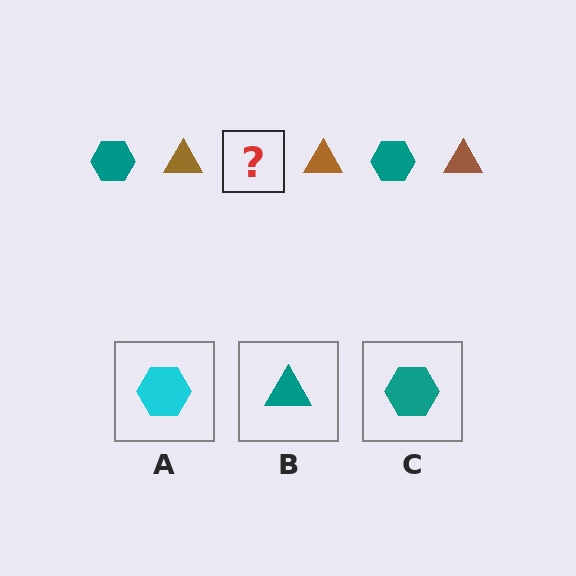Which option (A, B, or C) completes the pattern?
C.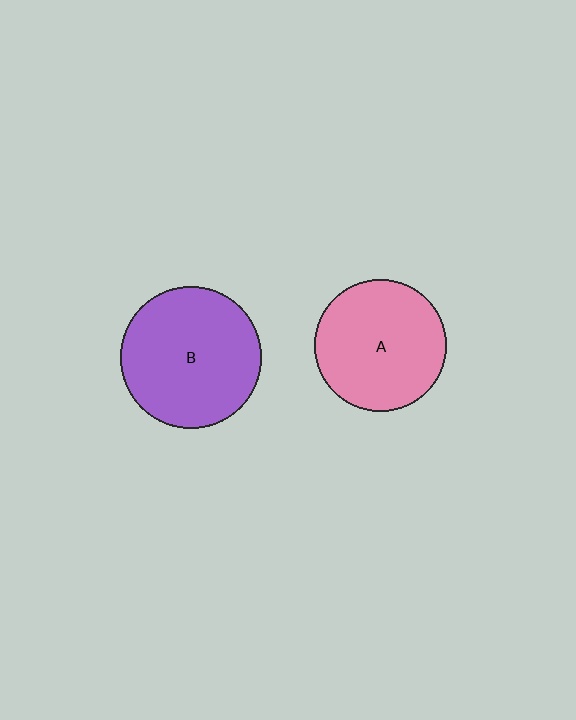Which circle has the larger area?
Circle B (purple).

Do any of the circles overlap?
No, none of the circles overlap.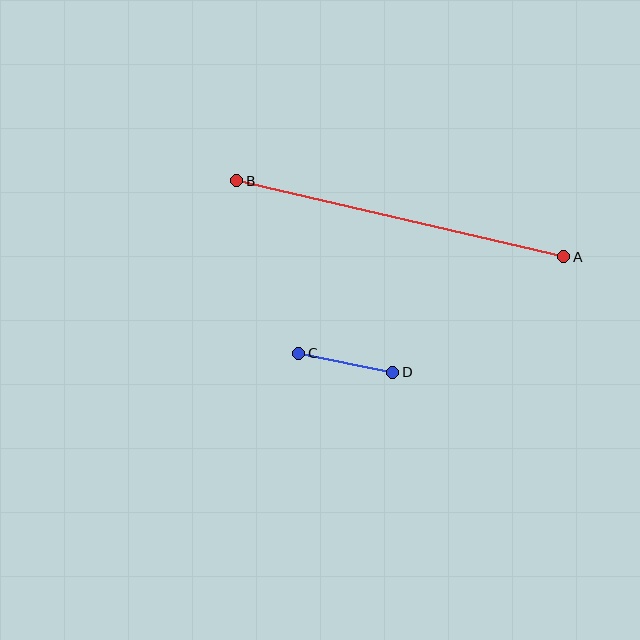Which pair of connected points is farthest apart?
Points A and B are farthest apart.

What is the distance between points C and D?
The distance is approximately 96 pixels.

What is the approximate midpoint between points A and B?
The midpoint is at approximately (400, 219) pixels.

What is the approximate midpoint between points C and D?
The midpoint is at approximately (346, 363) pixels.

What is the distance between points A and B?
The distance is approximately 336 pixels.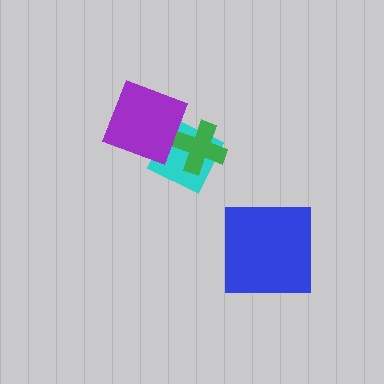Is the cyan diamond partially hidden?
Yes, it is partially covered by another shape.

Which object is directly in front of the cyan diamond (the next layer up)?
The purple diamond is directly in front of the cyan diamond.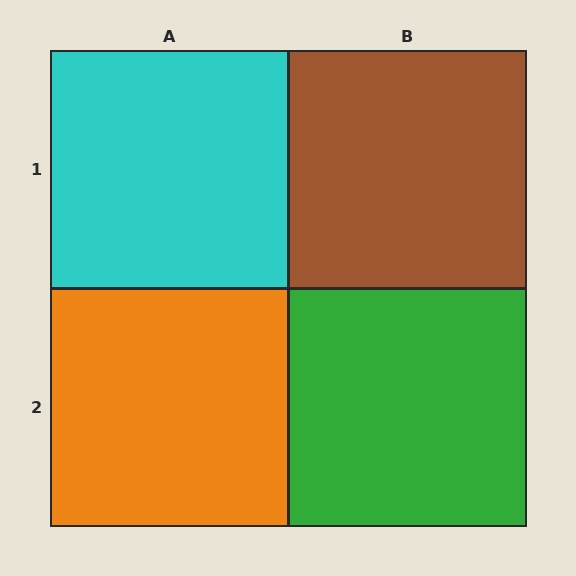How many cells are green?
1 cell is green.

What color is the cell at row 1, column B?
Brown.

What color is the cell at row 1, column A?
Cyan.